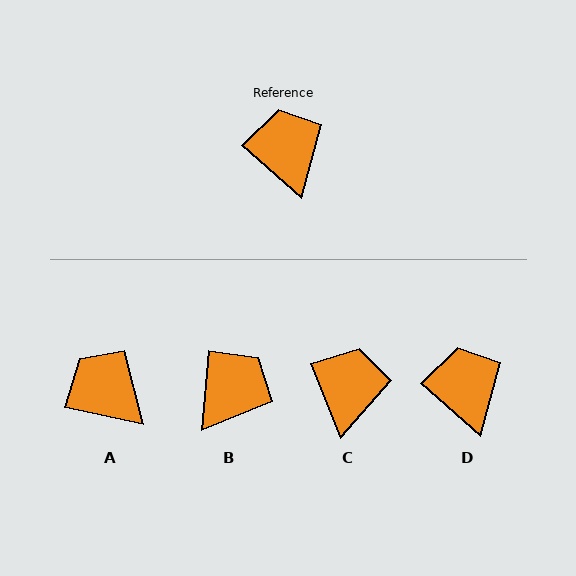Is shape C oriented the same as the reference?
No, it is off by about 26 degrees.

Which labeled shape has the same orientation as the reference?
D.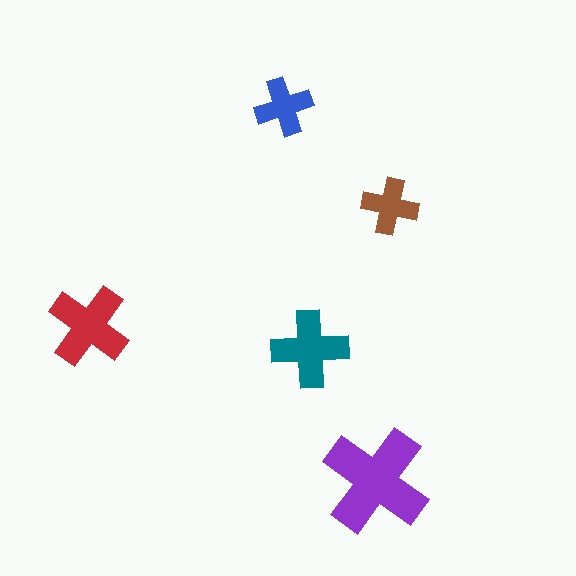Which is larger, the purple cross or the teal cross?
The purple one.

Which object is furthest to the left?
The red cross is leftmost.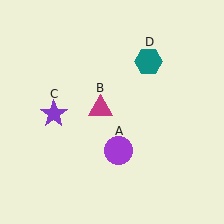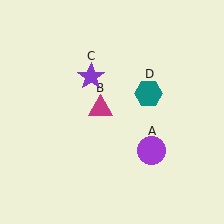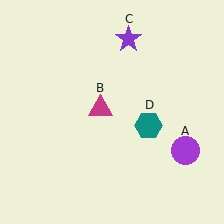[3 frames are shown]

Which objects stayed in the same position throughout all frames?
Magenta triangle (object B) remained stationary.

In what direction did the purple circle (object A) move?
The purple circle (object A) moved right.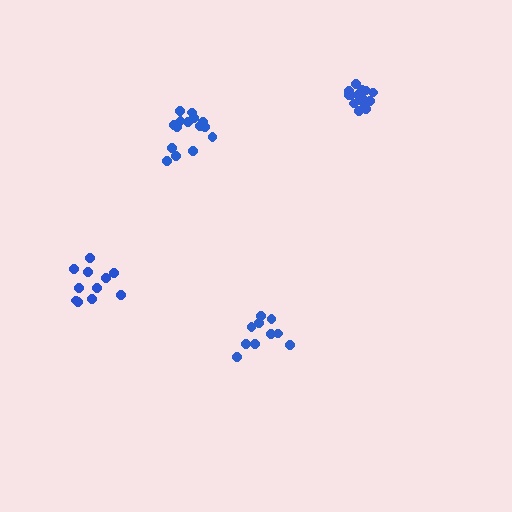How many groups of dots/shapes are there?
There are 4 groups.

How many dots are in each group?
Group 1: 10 dots, Group 2: 15 dots, Group 3: 15 dots, Group 4: 11 dots (51 total).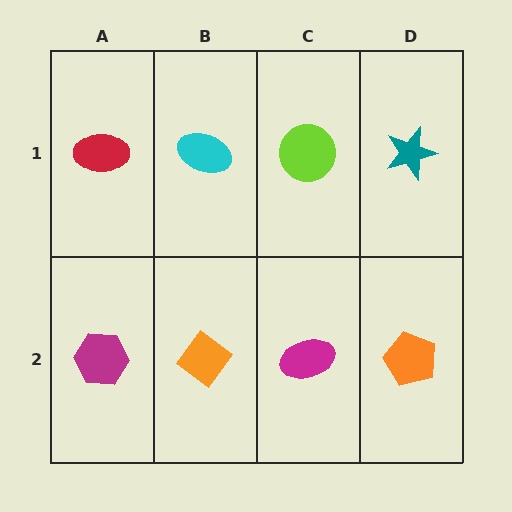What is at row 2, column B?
An orange diamond.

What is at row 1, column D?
A teal star.